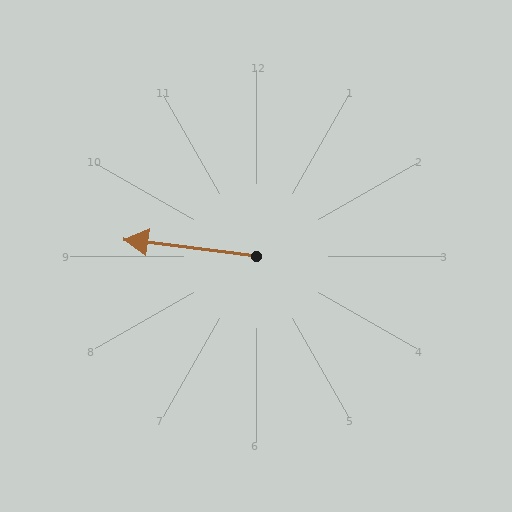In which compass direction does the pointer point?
West.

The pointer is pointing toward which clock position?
Roughly 9 o'clock.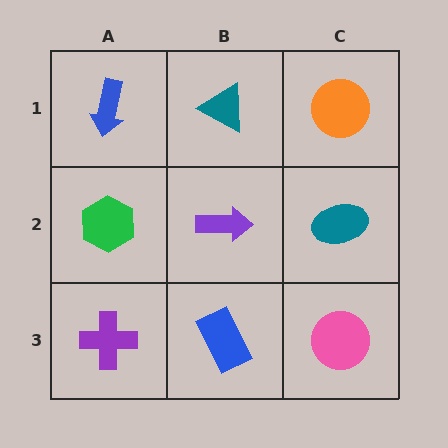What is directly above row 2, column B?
A teal triangle.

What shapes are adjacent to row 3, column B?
A purple arrow (row 2, column B), a purple cross (row 3, column A), a pink circle (row 3, column C).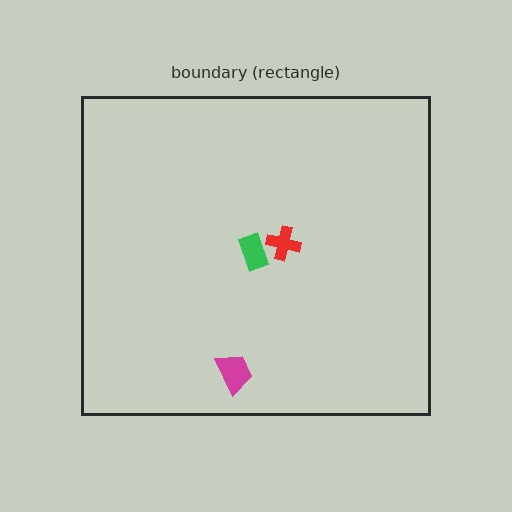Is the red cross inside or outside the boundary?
Inside.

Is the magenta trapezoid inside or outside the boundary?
Inside.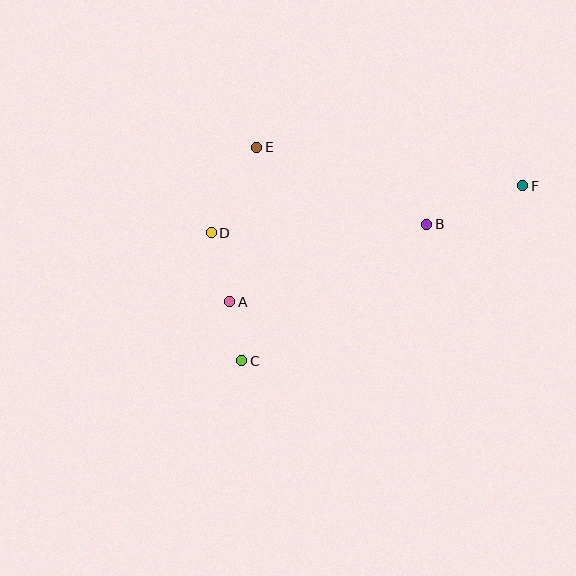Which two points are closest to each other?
Points A and C are closest to each other.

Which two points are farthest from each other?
Points C and F are farthest from each other.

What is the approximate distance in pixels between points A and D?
The distance between A and D is approximately 71 pixels.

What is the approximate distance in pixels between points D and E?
The distance between D and E is approximately 97 pixels.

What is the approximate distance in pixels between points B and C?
The distance between B and C is approximately 230 pixels.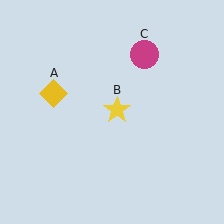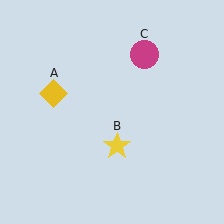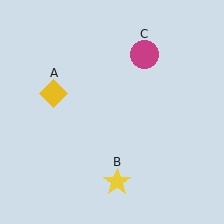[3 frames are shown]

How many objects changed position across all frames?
1 object changed position: yellow star (object B).